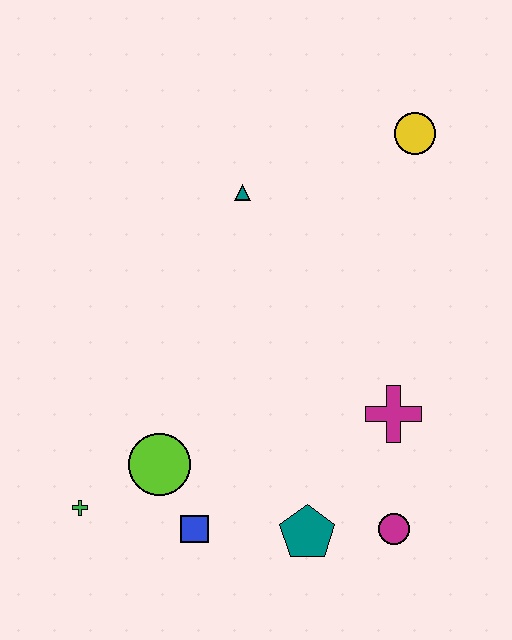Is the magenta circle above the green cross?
No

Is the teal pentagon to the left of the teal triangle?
No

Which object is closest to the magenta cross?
The magenta circle is closest to the magenta cross.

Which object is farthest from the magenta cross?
The green cross is farthest from the magenta cross.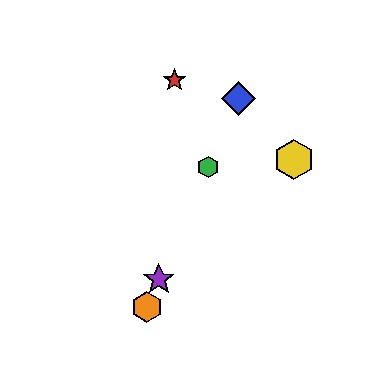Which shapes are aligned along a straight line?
The blue diamond, the green hexagon, the purple star, the orange hexagon are aligned along a straight line.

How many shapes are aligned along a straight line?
4 shapes (the blue diamond, the green hexagon, the purple star, the orange hexagon) are aligned along a straight line.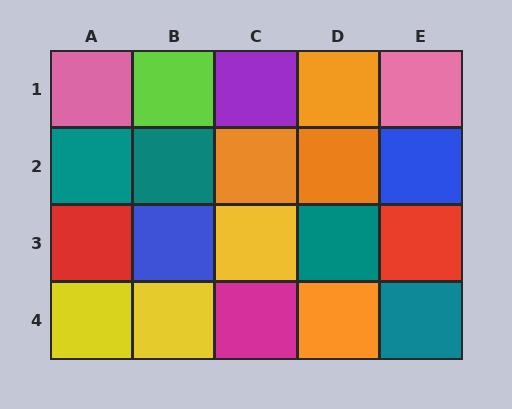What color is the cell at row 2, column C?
Orange.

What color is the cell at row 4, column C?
Magenta.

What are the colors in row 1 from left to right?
Pink, lime, purple, orange, pink.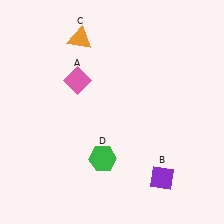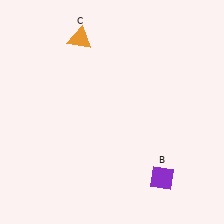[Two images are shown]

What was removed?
The green hexagon (D), the pink diamond (A) were removed in Image 2.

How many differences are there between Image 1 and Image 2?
There are 2 differences between the two images.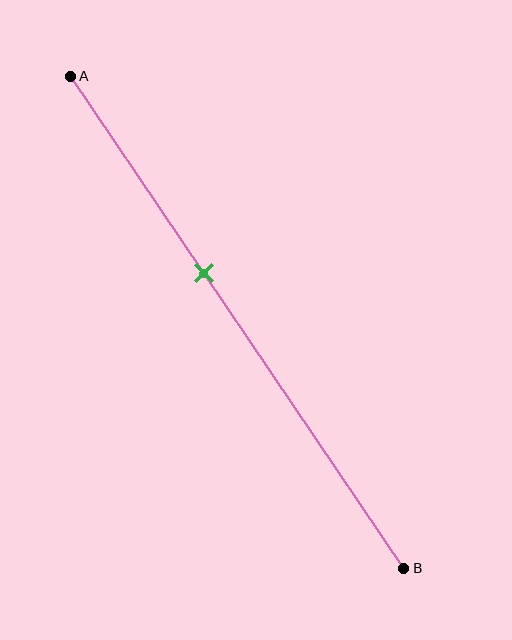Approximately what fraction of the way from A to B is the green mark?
The green mark is approximately 40% of the way from A to B.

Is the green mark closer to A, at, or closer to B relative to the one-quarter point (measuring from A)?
The green mark is closer to point B than the one-quarter point of segment AB.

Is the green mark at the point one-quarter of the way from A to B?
No, the mark is at about 40% from A, not at the 25% one-quarter point.